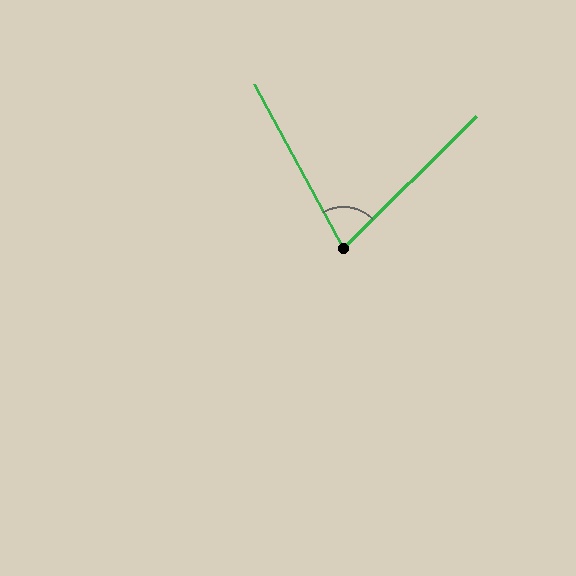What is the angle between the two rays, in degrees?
Approximately 74 degrees.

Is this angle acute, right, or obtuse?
It is acute.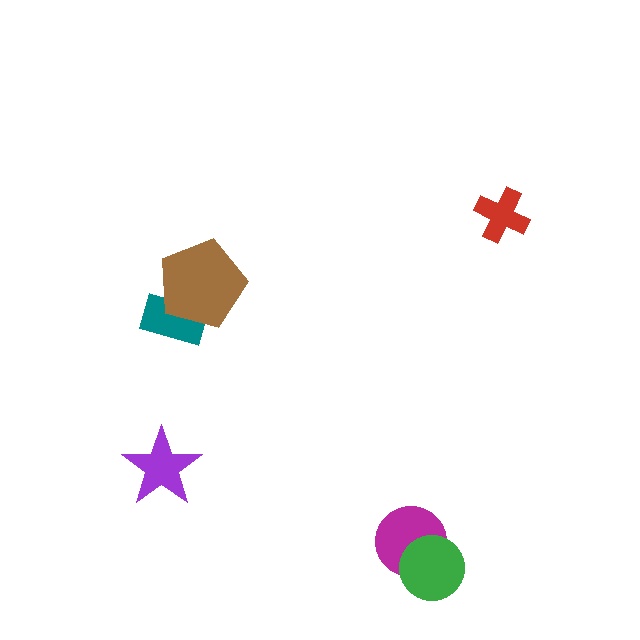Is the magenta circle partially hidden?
Yes, it is partially covered by another shape.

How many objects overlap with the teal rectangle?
1 object overlaps with the teal rectangle.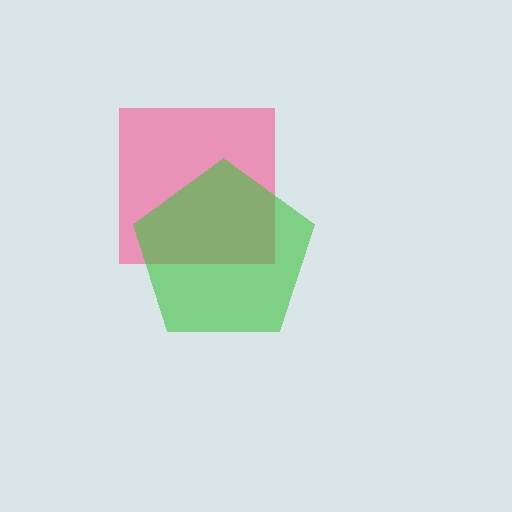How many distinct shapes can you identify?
There are 2 distinct shapes: a pink square, a green pentagon.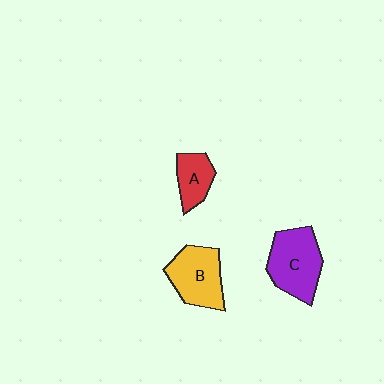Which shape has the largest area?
Shape C (purple).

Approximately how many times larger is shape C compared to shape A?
Approximately 1.8 times.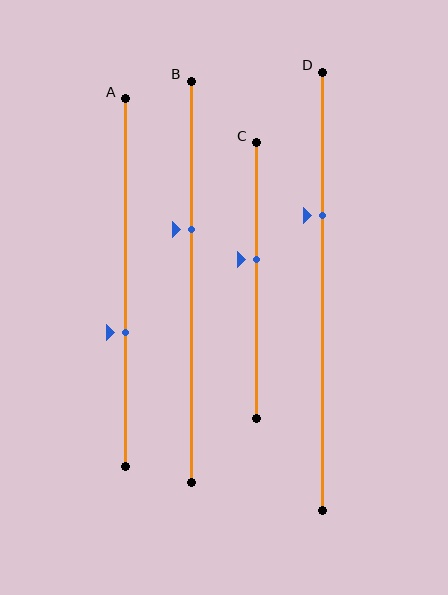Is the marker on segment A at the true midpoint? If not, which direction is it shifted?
No, the marker on segment A is shifted downward by about 14% of the segment length.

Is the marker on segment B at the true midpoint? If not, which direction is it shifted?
No, the marker on segment B is shifted upward by about 13% of the segment length.